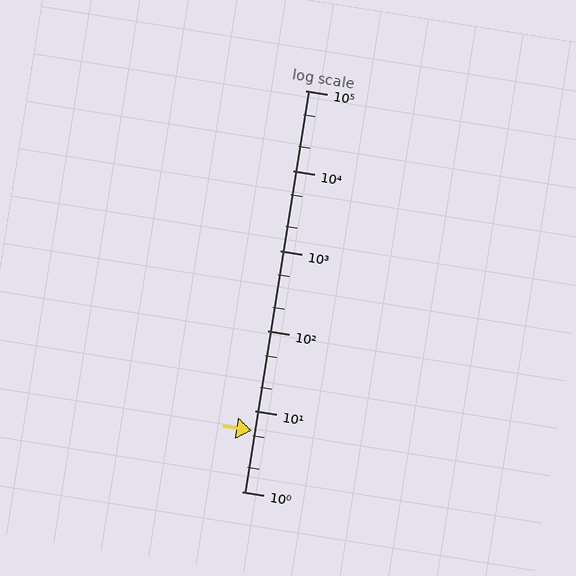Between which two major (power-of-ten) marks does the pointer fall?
The pointer is between 1 and 10.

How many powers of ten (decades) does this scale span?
The scale spans 5 decades, from 1 to 100000.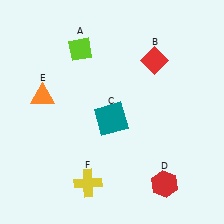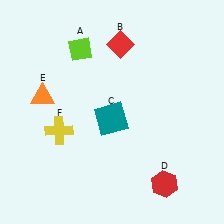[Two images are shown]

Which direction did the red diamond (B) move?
The red diamond (B) moved left.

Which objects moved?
The objects that moved are: the red diamond (B), the yellow cross (F).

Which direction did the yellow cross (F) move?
The yellow cross (F) moved up.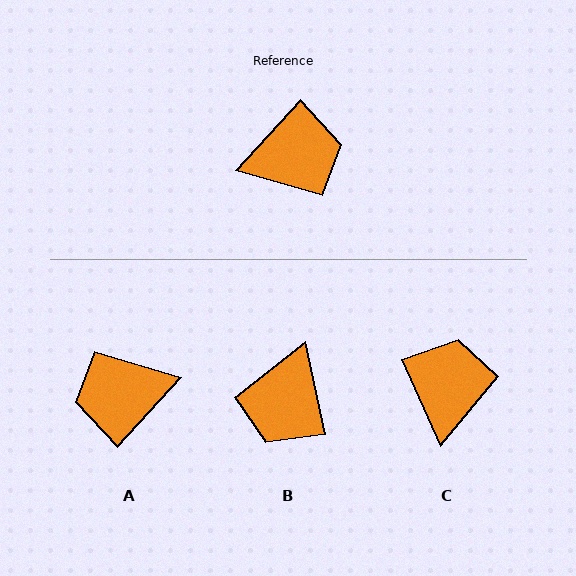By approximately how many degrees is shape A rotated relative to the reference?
Approximately 180 degrees counter-clockwise.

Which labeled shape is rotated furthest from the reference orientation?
A, about 180 degrees away.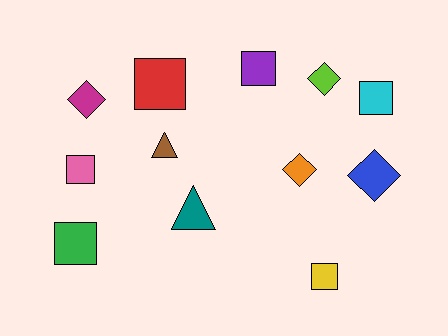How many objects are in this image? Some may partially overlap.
There are 12 objects.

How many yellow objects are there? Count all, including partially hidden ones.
There is 1 yellow object.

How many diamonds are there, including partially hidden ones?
There are 4 diamonds.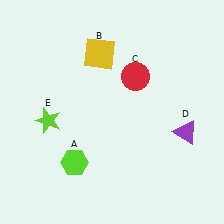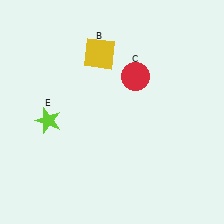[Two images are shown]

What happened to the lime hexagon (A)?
The lime hexagon (A) was removed in Image 2. It was in the bottom-left area of Image 1.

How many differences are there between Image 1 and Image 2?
There are 2 differences between the two images.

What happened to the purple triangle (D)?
The purple triangle (D) was removed in Image 2. It was in the bottom-right area of Image 1.